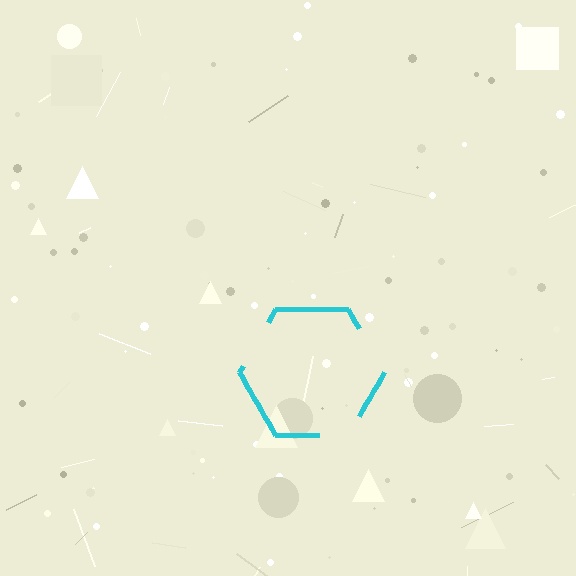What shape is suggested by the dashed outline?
The dashed outline suggests a hexagon.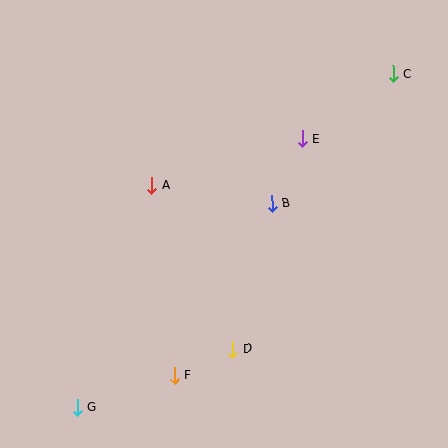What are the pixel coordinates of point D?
Point D is at (232, 349).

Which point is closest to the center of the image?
Point B at (272, 203) is closest to the center.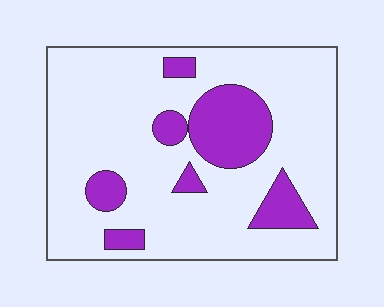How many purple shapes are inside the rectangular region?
7.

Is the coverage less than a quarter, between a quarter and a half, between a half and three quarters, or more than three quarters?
Less than a quarter.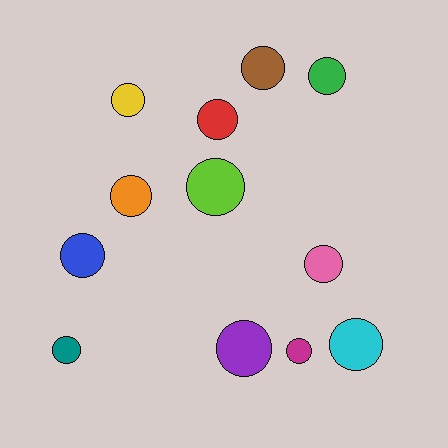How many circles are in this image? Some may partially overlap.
There are 12 circles.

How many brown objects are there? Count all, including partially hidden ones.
There is 1 brown object.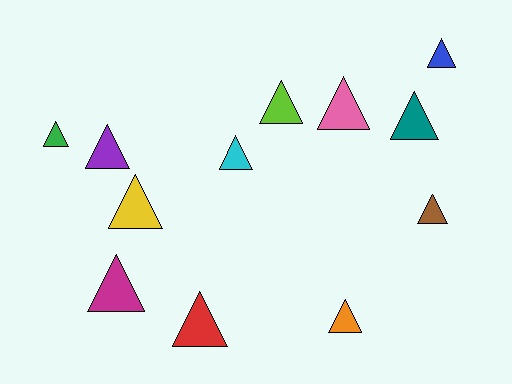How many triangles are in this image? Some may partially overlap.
There are 12 triangles.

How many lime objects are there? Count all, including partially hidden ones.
There is 1 lime object.